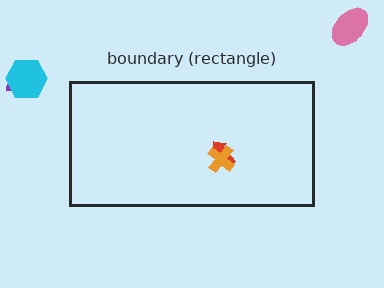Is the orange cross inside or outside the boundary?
Inside.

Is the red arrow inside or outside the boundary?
Inside.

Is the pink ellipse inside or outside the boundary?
Outside.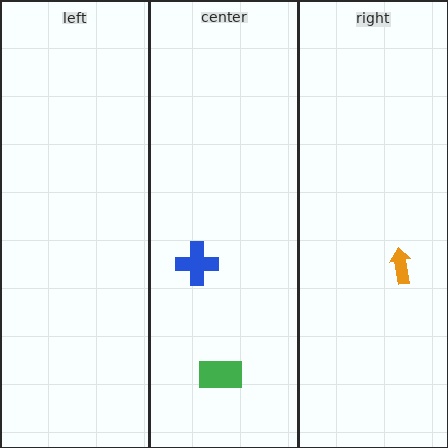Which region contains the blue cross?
The center region.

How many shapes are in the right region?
1.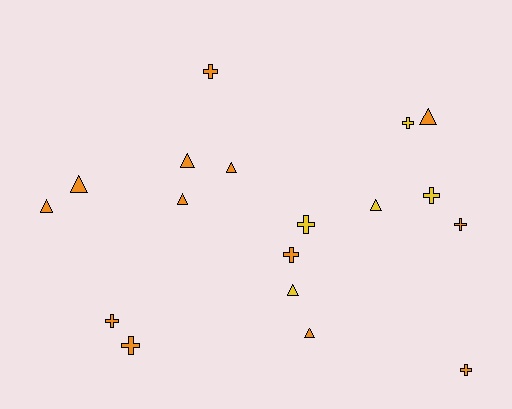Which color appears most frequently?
Orange, with 13 objects.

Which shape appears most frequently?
Cross, with 9 objects.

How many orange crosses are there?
There are 6 orange crosses.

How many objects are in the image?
There are 18 objects.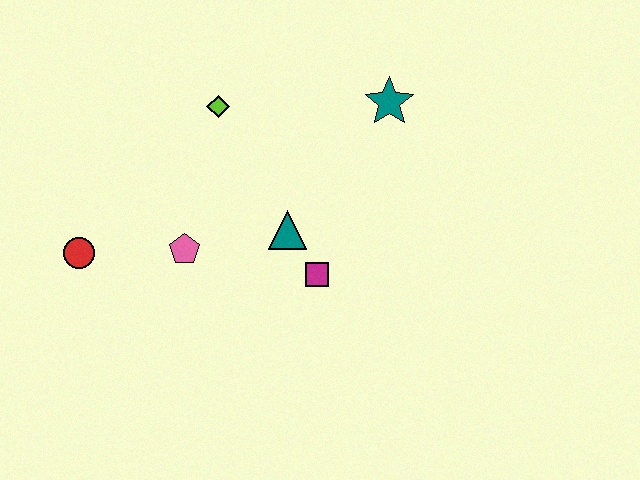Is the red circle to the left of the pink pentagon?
Yes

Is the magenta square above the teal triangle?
No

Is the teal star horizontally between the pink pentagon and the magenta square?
No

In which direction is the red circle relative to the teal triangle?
The red circle is to the left of the teal triangle.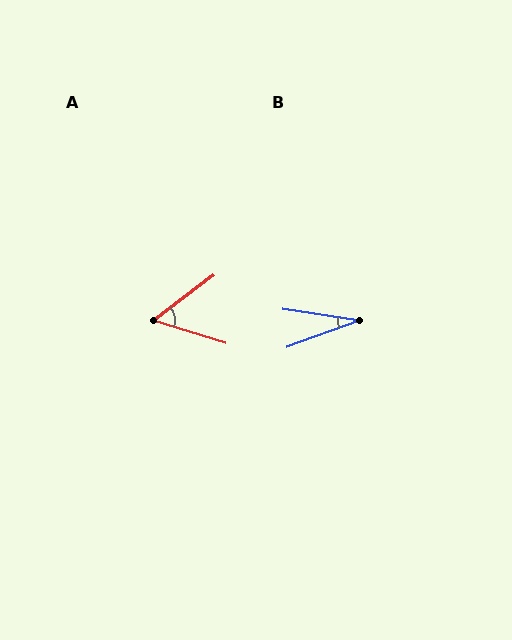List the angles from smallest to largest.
B (29°), A (54°).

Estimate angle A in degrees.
Approximately 54 degrees.